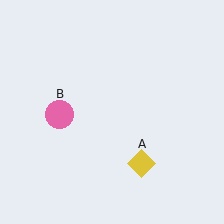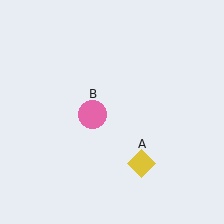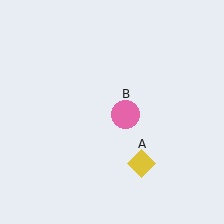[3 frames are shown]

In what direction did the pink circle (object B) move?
The pink circle (object B) moved right.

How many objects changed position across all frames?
1 object changed position: pink circle (object B).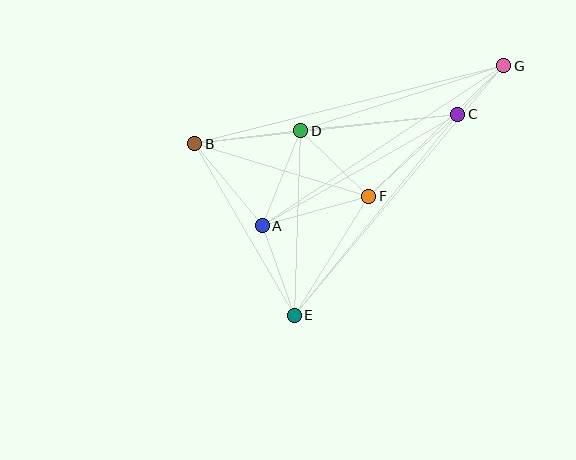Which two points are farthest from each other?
Points E and G are farthest from each other.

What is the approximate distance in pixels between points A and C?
The distance between A and C is approximately 225 pixels.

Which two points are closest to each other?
Points C and G are closest to each other.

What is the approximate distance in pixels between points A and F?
The distance between A and F is approximately 111 pixels.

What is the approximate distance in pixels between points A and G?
The distance between A and G is approximately 290 pixels.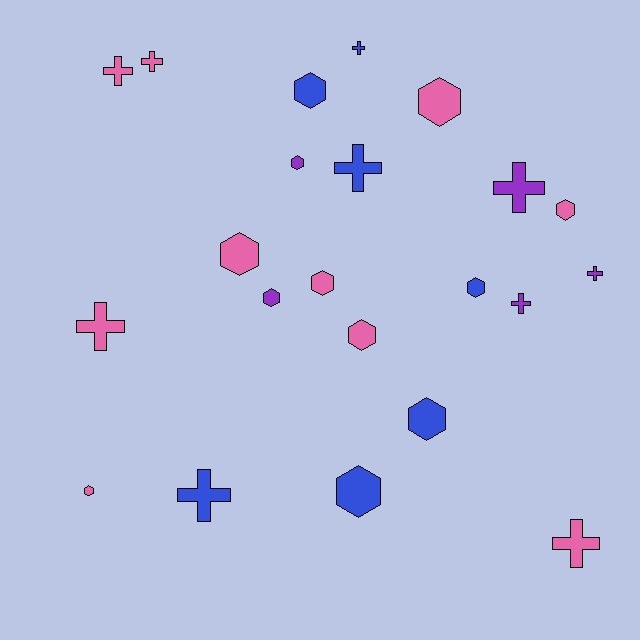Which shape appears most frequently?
Hexagon, with 12 objects.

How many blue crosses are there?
There are 3 blue crosses.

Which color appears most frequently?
Pink, with 10 objects.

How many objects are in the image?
There are 22 objects.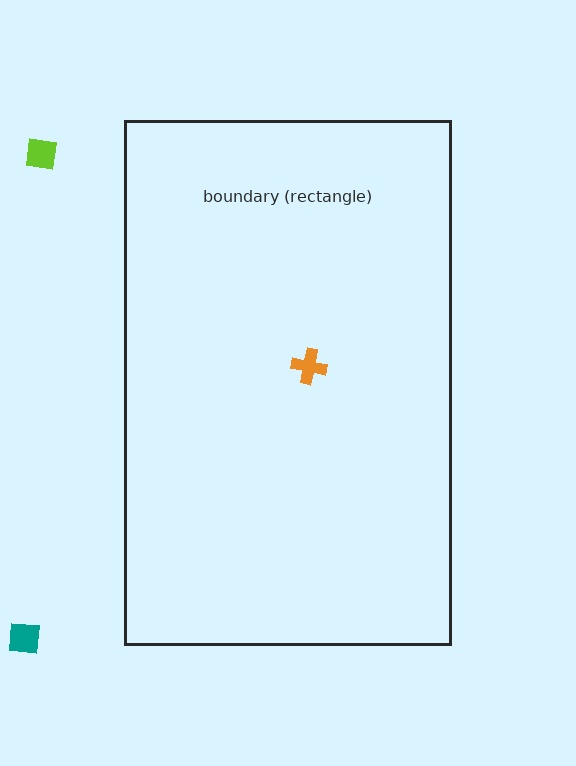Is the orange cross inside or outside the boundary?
Inside.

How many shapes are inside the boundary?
1 inside, 2 outside.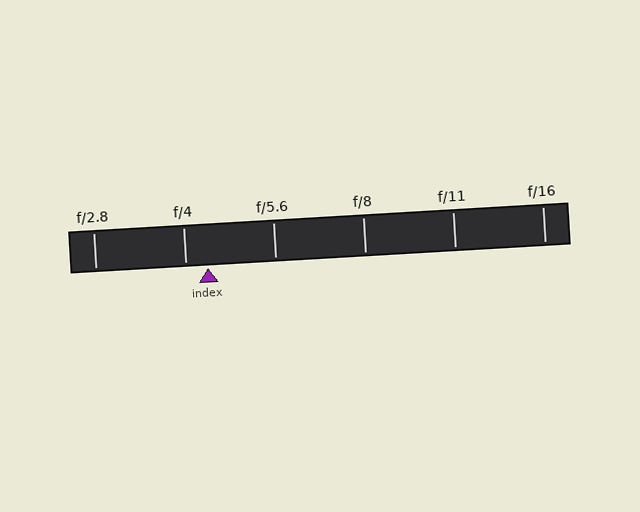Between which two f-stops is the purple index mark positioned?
The index mark is between f/4 and f/5.6.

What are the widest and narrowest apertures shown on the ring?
The widest aperture shown is f/2.8 and the narrowest is f/16.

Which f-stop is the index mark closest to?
The index mark is closest to f/4.